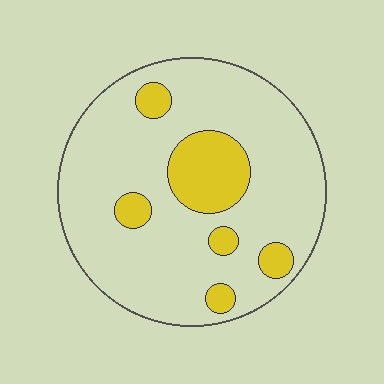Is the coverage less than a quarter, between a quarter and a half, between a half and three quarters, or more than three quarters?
Less than a quarter.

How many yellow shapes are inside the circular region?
6.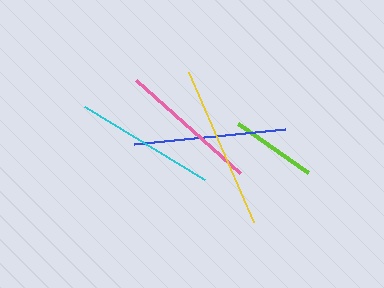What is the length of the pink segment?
The pink segment is approximately 140 pixels long.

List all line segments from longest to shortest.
From longest to shortest: yellow, blue, cyan, pink, lime.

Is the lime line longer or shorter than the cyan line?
The cyan line is longer than the lime line.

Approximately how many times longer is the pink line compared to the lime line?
The pink line is approximately 1.6 times the length of the lime line.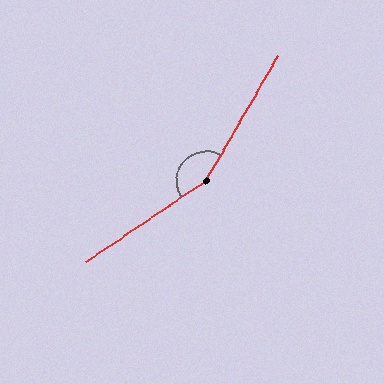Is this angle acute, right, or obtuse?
It is obtuse.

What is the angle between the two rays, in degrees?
Approximately 154 degrees.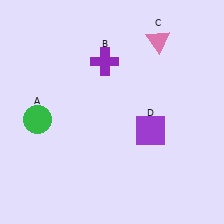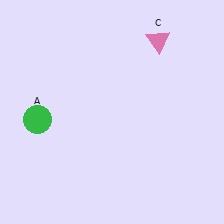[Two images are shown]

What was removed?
The purple cross (B), the purple square (D) were removed in Image 2.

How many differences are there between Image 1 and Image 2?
There are 2 differences between the two images.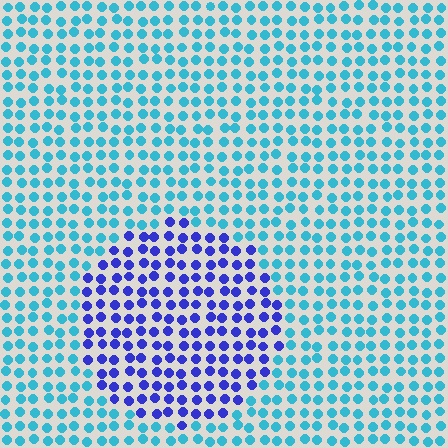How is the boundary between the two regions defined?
The boundary is defined purely by a slight shift in hue (about 52 degrees). Spacing, size, and orientation are identical on both sides.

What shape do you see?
I see a circle.